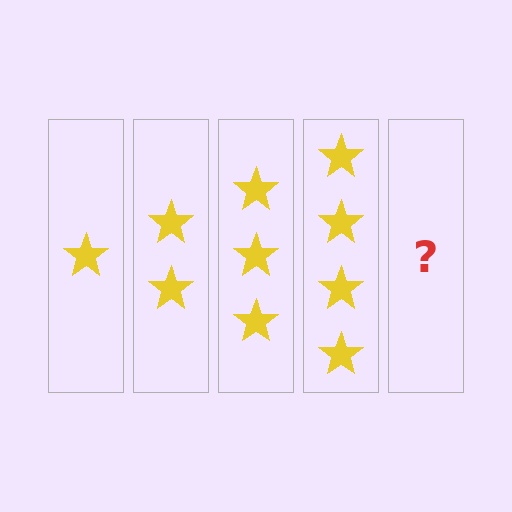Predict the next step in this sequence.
The next step is 5 stars.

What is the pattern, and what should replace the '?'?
The pattern is that each step adds one more star. The '?' should be 5 stars.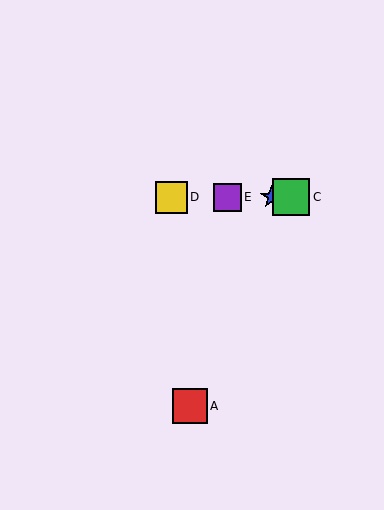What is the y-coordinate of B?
Object B is at y≈197.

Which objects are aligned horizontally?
Objects B, C, D, E are aligned horizontally.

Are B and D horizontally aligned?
Yes, both are at y≈197.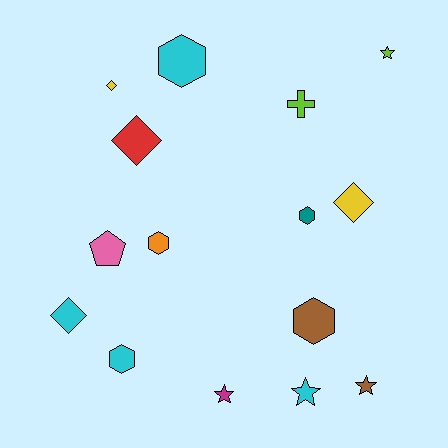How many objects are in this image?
There are 15 objects.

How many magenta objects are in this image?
There is 1 magenta object.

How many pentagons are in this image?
There is 1 pentagon.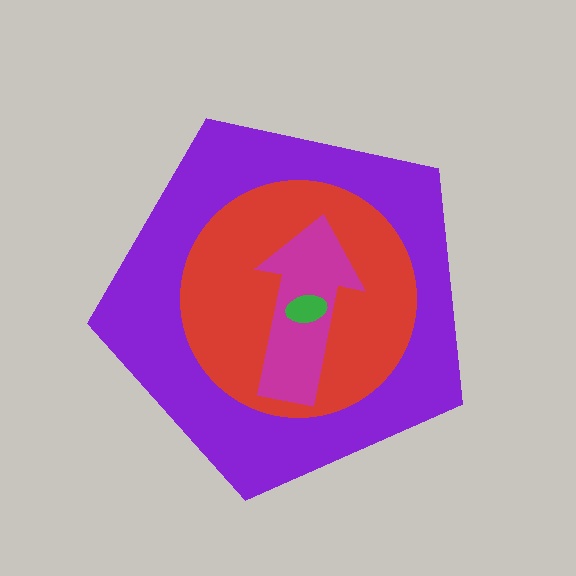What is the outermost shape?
The purple pentagon.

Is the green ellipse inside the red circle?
Yes.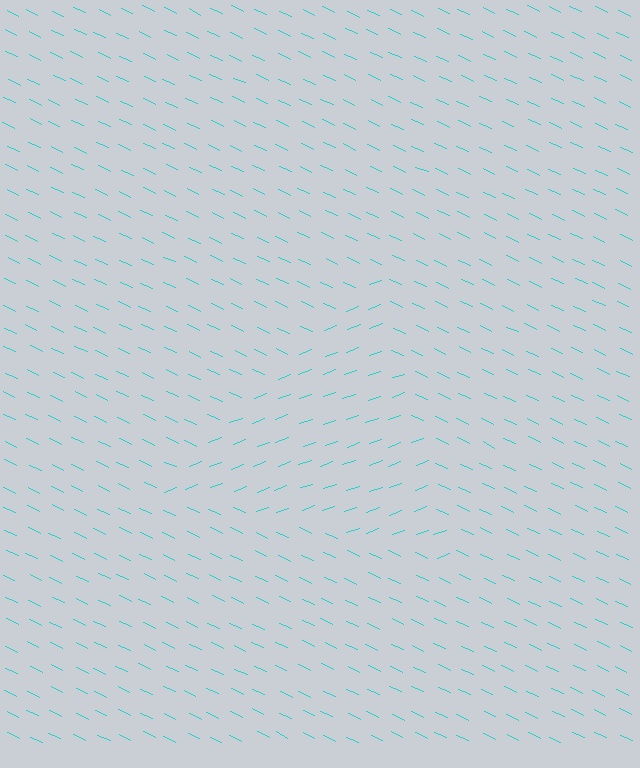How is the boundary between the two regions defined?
The boundary is defined purely by a change in line orientation (approximately 45 degrees difference). All lines are the same color and thickness.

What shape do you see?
I see a triangle.